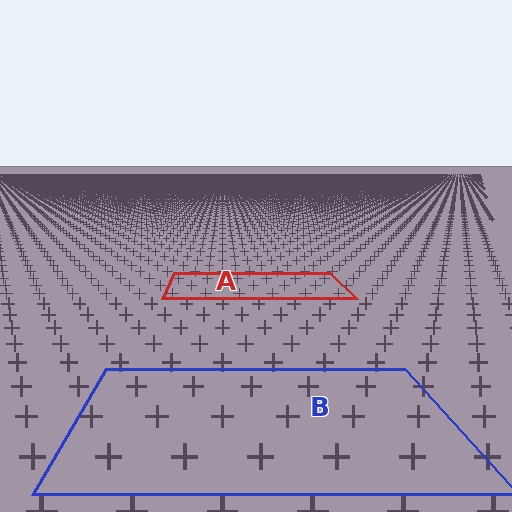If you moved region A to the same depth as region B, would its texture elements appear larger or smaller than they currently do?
They would appear larger. At a closer depth, the same texture elements are projected at a bigger on-screen size.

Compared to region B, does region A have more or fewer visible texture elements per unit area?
Region A has more texture elements per unit area — they are packed more densely because it is farther away.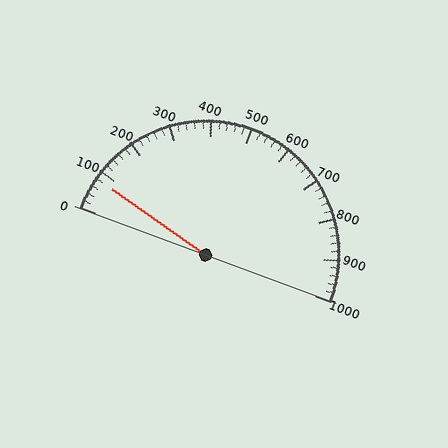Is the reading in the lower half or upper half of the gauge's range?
The reading is in the lower half of the range (0 to 1000).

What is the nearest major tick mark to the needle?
The nearest major tick mark is 100.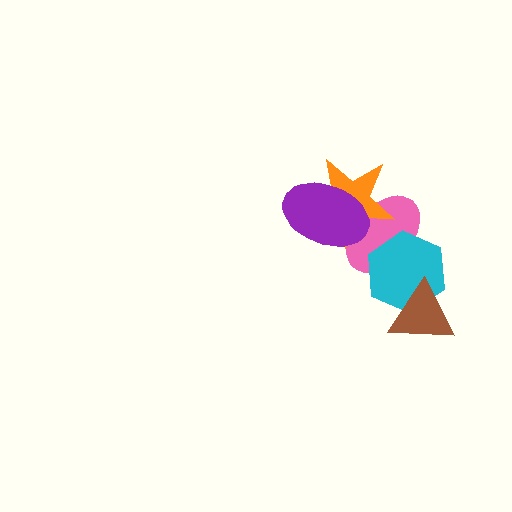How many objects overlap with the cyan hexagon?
2 objects overlap with the cyan hexagon.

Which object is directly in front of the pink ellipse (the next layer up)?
The cyan hexagon is directly in front of the pink ellipse.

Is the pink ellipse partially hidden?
Yes, it is partially covered by another shape.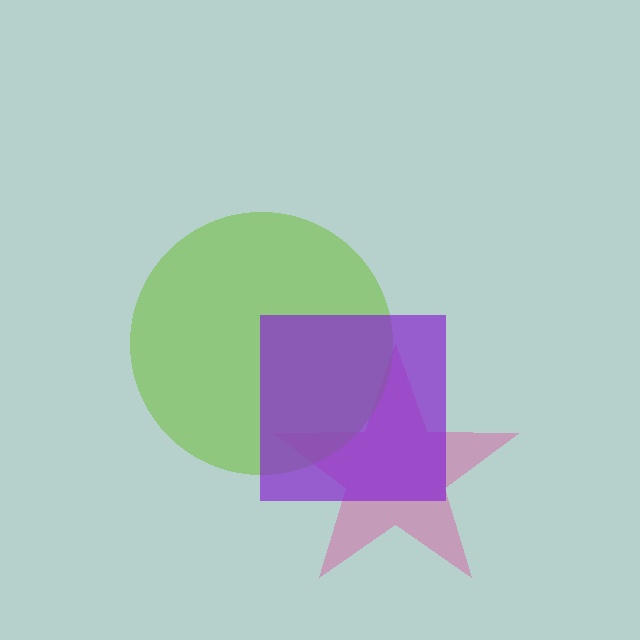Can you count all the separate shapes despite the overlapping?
Yes, there are 3 separate shapes.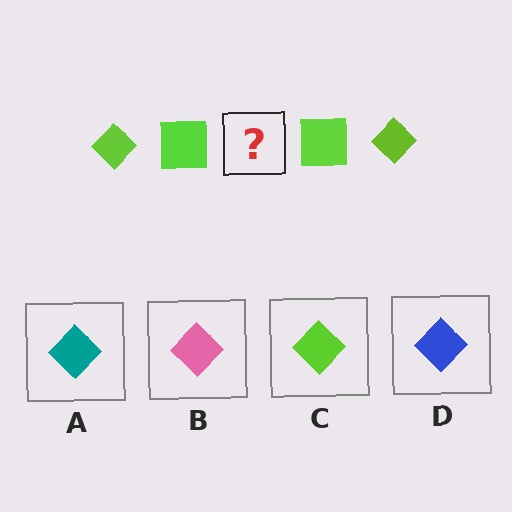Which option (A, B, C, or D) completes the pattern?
C.